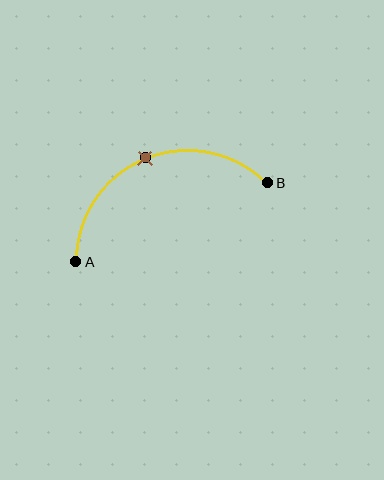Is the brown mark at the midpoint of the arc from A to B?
Yes. The brown mark lies on the arc at equal arc-length from both A and B — it is the arc midpoint.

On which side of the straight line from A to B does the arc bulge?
The arc bulges above the straight line connecting A and B.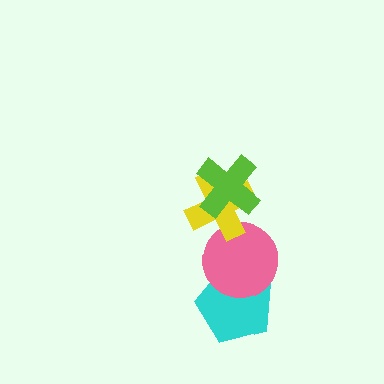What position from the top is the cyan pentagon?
The cyan pentagon is 4th from the top.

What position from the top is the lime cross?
The lime cross is 1st from the top.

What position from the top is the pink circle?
The pink circle is 3rd from the top.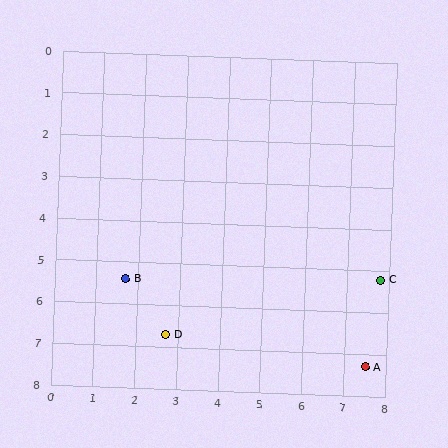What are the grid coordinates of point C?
Point C is at approximately (7.8, 5.2).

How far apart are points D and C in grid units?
Points D and C are about 5.3 grid units apart.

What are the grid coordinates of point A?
Point A is at approximately (7.5, 7.3).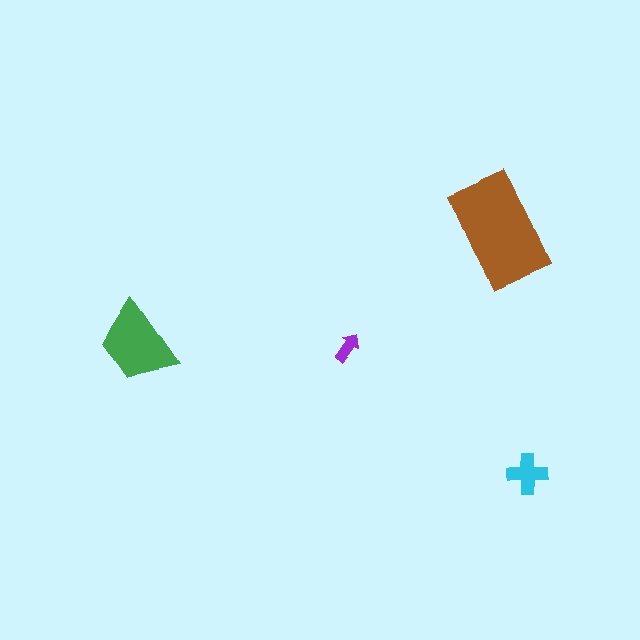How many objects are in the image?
There are 4 objects in the image.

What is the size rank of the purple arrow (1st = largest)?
4th.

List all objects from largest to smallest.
The brown rectangle, the green trapezoid, the cyan cross, the purple arrow.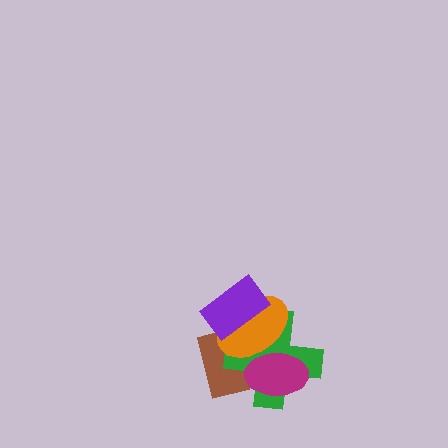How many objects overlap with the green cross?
4 objects overlap with the green cross.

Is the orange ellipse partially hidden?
Yes, it is partially covered by another shape.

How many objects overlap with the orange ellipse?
4 objects overlap with the orange ellipse.